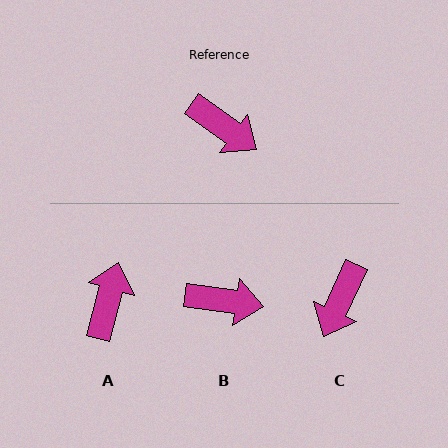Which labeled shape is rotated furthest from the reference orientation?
A, about 111 degrees away.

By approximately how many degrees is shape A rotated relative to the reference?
Approximately 111 degrees counter-clockwise.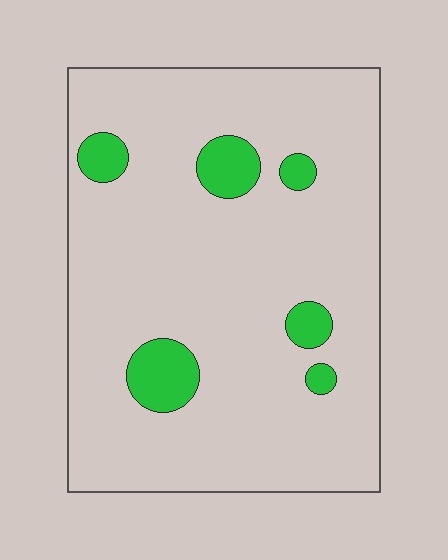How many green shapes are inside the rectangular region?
6.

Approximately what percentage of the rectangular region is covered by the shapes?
Approximately 10%.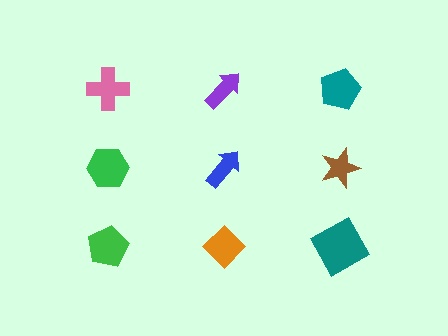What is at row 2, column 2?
A blue arrow.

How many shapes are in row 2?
3 shapes.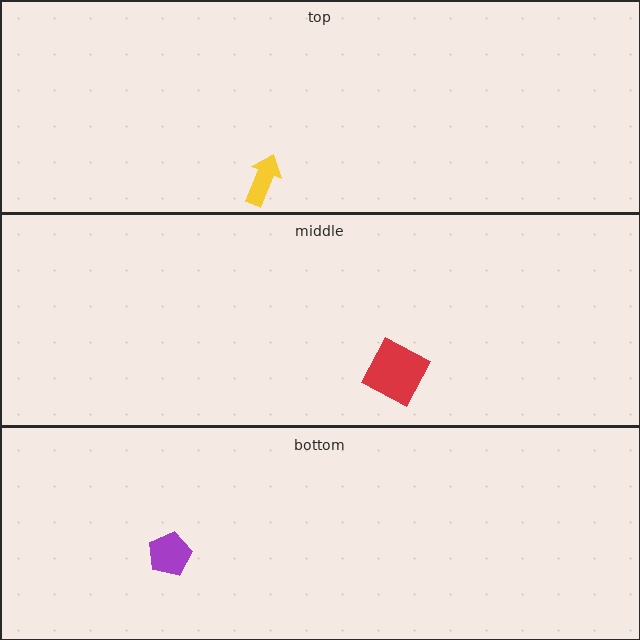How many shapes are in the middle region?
1.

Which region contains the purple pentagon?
The bottom region.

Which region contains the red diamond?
The middle region.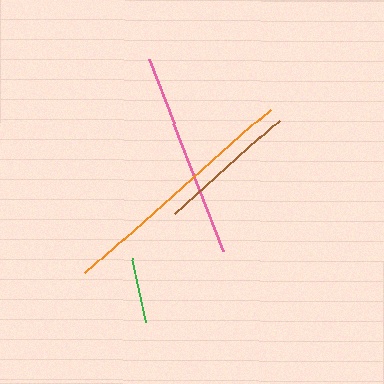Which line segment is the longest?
The orange line is the longest at approximately 247 pixels.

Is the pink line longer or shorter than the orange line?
The orange line is longer than the pink line.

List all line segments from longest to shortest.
From longest to shortest: orange, pink, brown, green.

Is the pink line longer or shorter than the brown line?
The pink line is longer than the brown line.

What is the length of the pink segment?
The pink segment is approximately 206 pixels long.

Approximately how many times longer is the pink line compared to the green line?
The pink line is approximately 3.2 times the length of the green line.